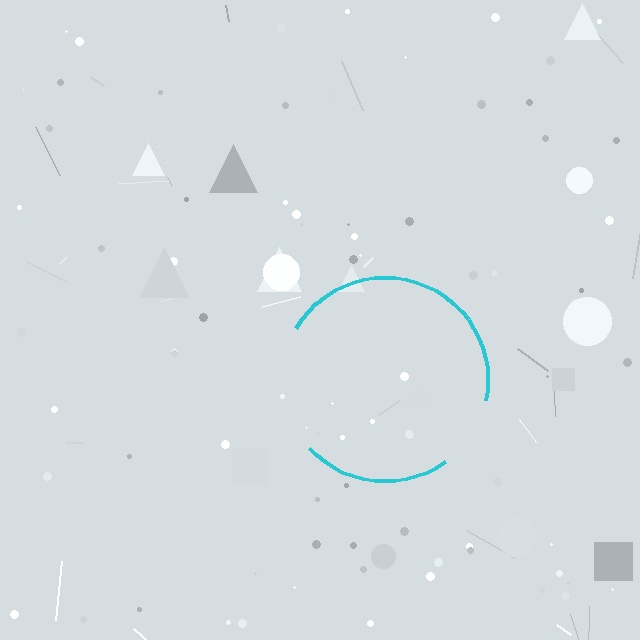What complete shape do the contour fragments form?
The contour fragments form a circle.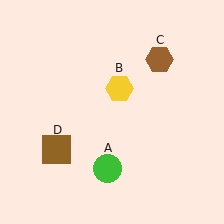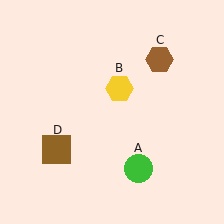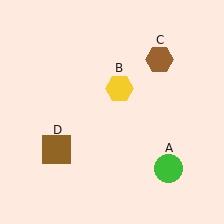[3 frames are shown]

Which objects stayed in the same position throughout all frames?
Yellow hexagon (object B) and brown hexagon (object C) and brown square (object D) remained stationary.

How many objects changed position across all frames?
1 object changed position: green circle (object A).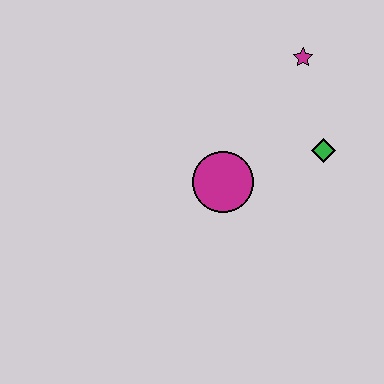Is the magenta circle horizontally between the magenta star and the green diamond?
No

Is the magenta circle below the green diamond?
Yes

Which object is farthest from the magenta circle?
The magenta star is farthest from the magenta circle.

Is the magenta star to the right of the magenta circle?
Yes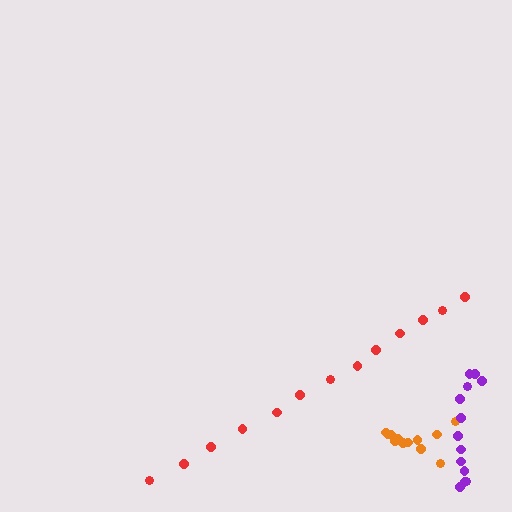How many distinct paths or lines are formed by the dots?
There are 3 distinct paths.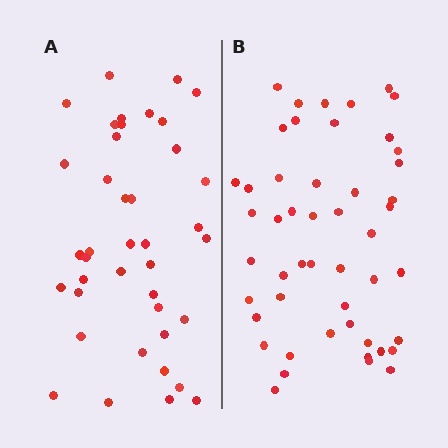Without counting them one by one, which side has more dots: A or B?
Region B (the right region) has more dots.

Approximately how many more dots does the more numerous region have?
Region B has roughly 8 or so more dots than region A.